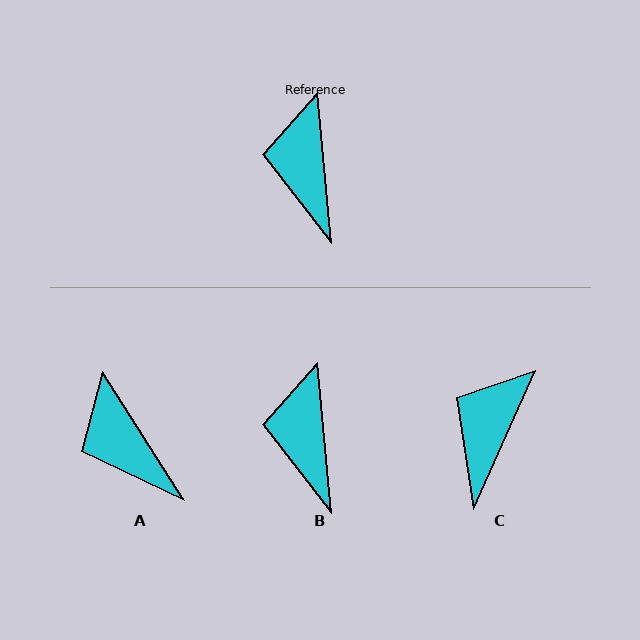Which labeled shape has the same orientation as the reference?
B.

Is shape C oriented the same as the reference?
No, it is off by about 29 degrees.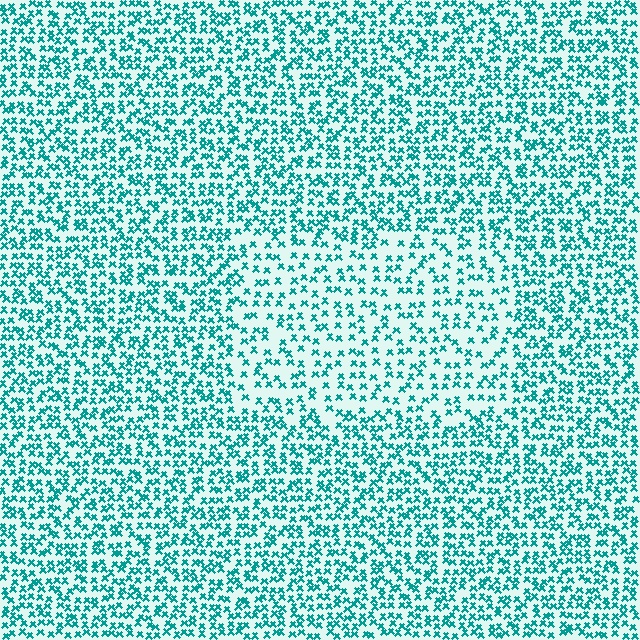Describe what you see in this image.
The image contains small teal elements arranged at two different densities. A rectangle-shaped region is visible where the elements are less densely packed than the surrounding area.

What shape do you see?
I see a rectangle.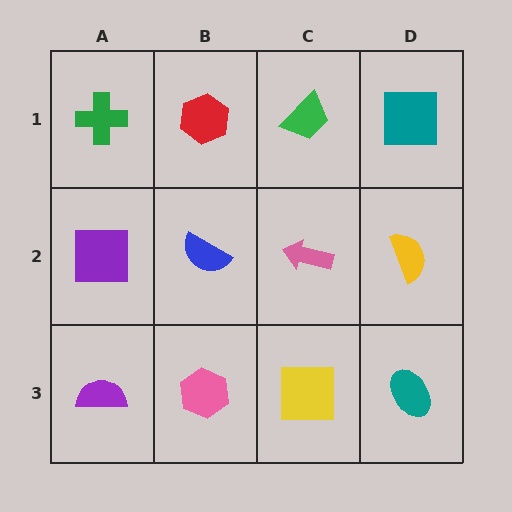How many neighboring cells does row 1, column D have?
2.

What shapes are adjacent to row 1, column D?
A yellow semicircle (row 2, column D), a green trapezoid (row 1, column C).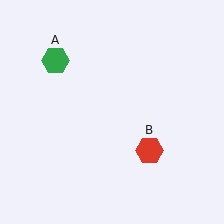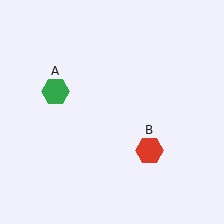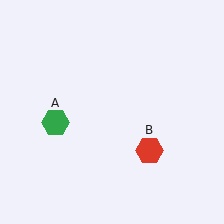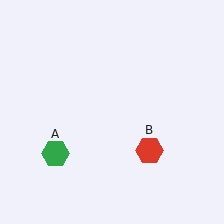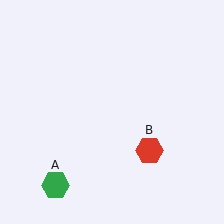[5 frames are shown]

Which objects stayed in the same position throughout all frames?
Red hexagon (object B) remained stationary.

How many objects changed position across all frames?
1 object changed position: green hexagon (object A).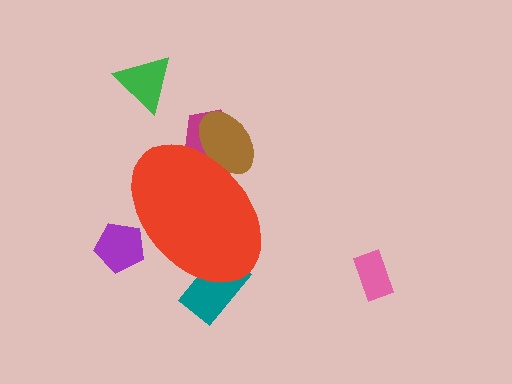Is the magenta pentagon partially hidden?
Yes, the magenta pentagon is partially hidden behind the red ellipse.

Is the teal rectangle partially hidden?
Yes, the teal rectangle is partially hidden behind the red ellipse.